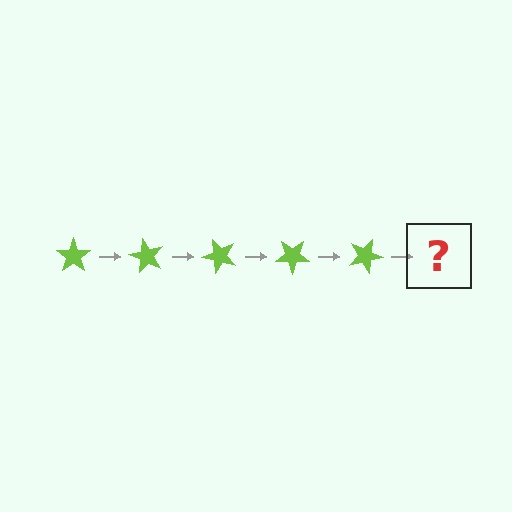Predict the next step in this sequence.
The next step is a lime star rotated 300 degrees.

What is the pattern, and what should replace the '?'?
The pattern is that the star rotates 60 degrees each step. The '?' should be a lime star rotated 300 degrees.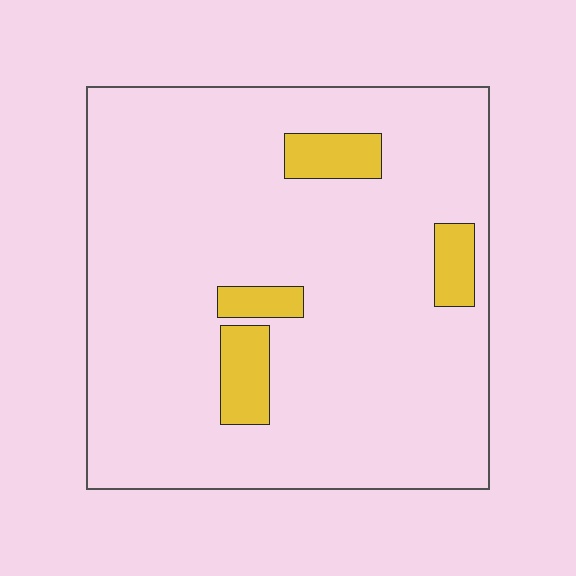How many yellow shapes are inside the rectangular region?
4.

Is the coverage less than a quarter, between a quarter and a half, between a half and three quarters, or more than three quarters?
Less than a quarter.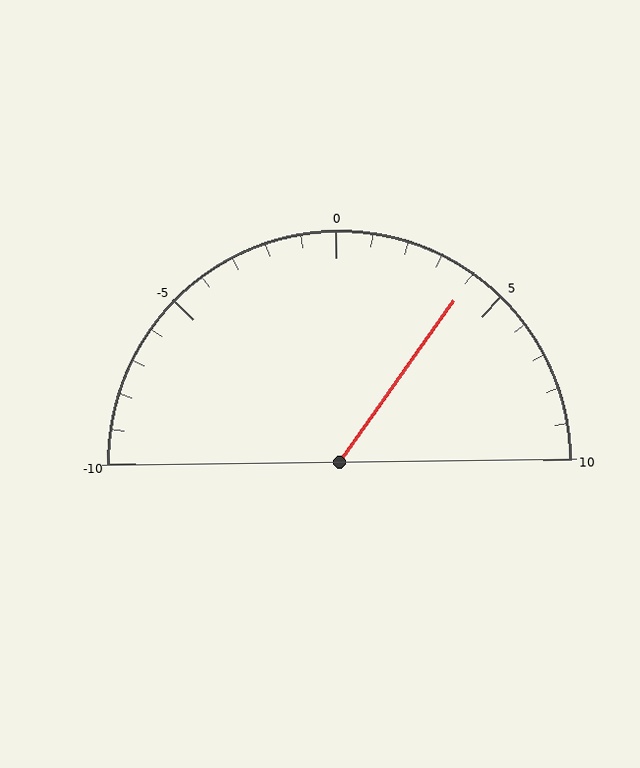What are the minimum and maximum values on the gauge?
The gauge ranges from -10 to 10.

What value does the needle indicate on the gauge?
The needle indicates approximately 4.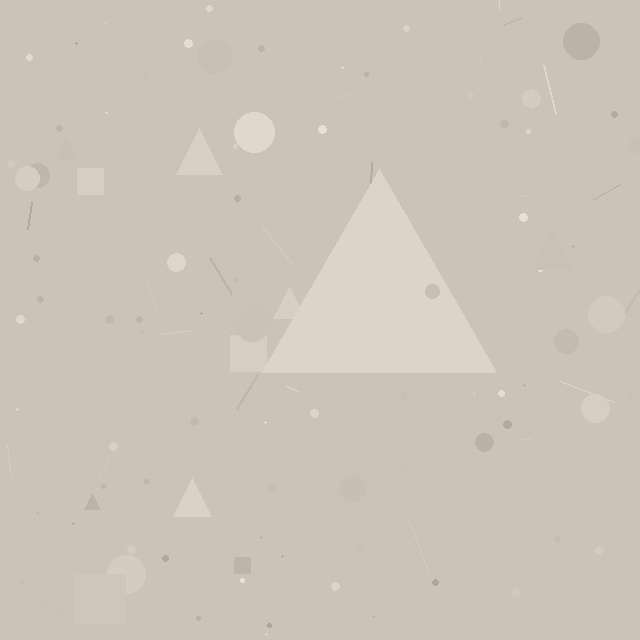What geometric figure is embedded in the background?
A triangle is embedded in the background.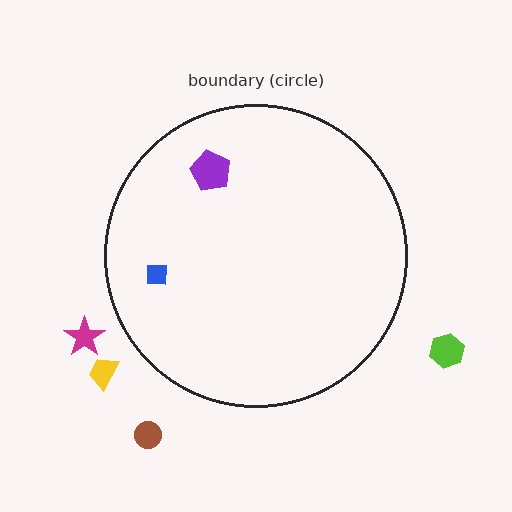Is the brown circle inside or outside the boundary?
Outside.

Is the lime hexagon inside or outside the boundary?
Outside.